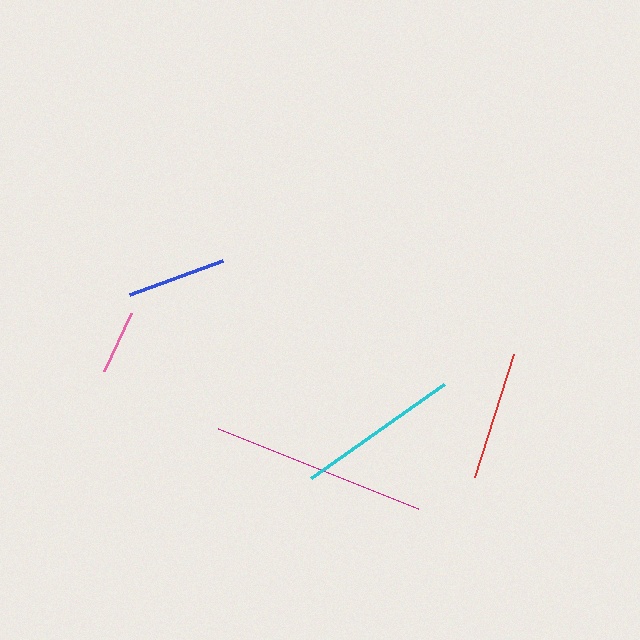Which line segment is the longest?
The magenta line is the longest at approximately 215 pixels.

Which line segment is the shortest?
The pink line is the shortest at approximately 64 pixels.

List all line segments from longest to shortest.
From longest to shortest: magenta, cyan, red, blue, pink.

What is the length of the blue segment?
The blue segment is approximately 99 pixels long.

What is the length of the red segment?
The red segment is approximately 129 pixels long.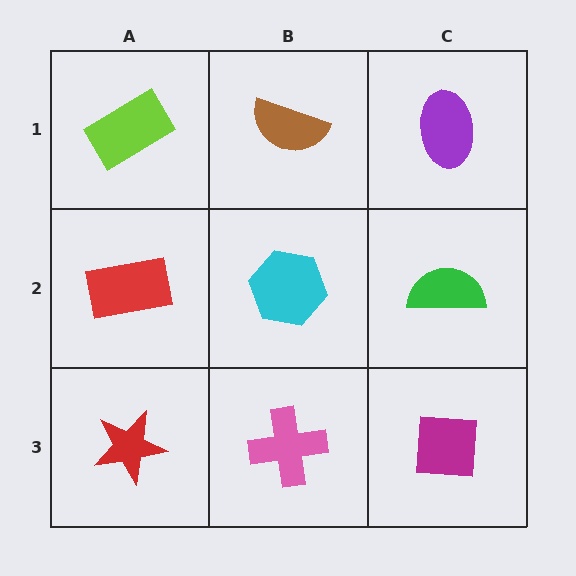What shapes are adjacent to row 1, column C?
A green semicircle (row 2, column C), a brown semicircle (row 1, column B).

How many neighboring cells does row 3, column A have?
2.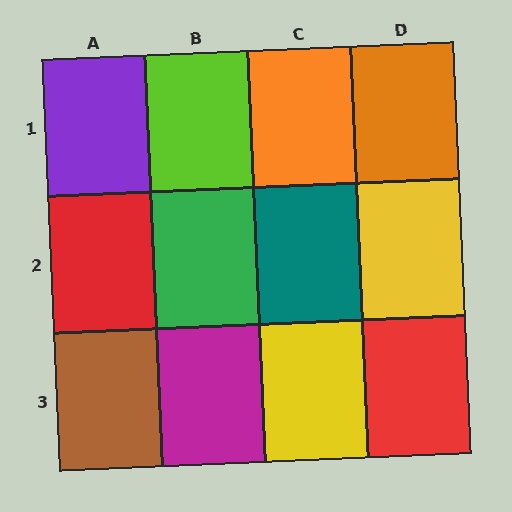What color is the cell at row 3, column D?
Red.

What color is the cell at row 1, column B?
Lime.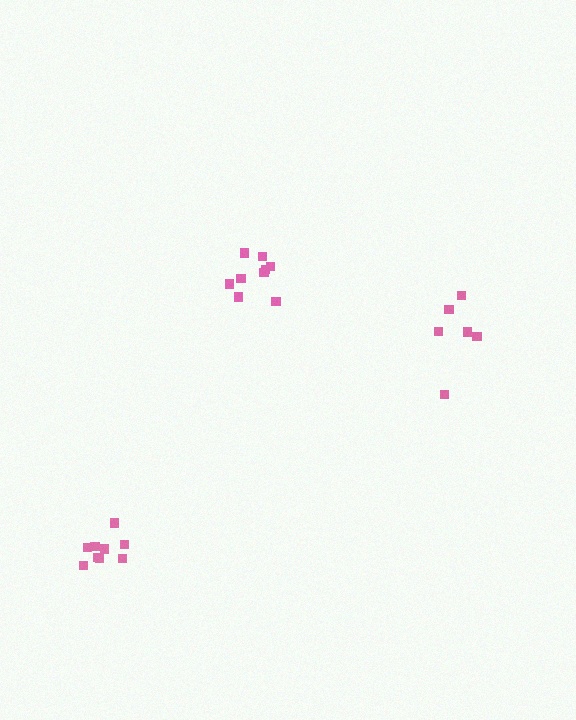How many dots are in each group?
Group 1: 9 dots, Group 2: 6 dots, Group 3: 9 dots (24 total).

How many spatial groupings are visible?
There are 3 spatial groupings.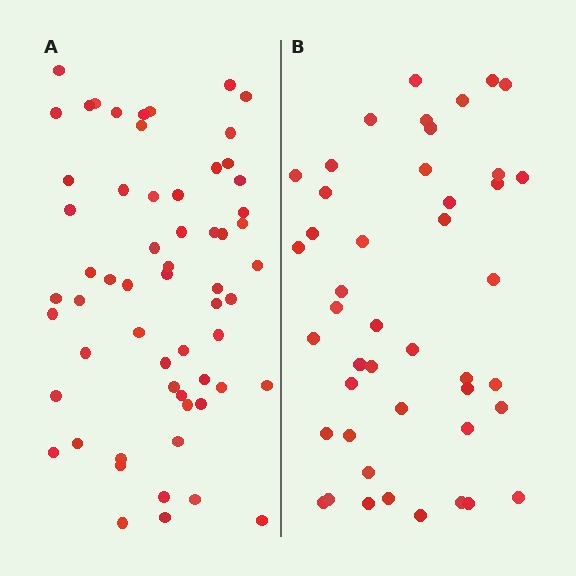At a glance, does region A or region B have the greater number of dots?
Region A (the left region) has more dots.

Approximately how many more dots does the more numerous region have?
Region A has approximately 15 more dots than region B.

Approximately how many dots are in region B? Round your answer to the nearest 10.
About 40 dots. (The exact count is 45, which rounds to 40.)